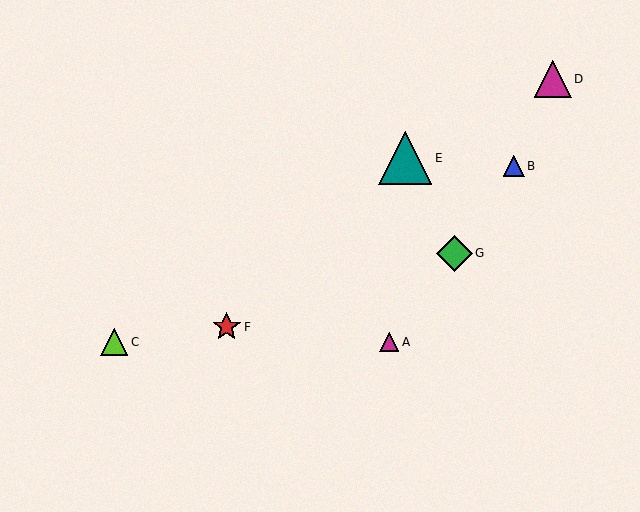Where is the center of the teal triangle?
The center of the teal triangle is at (405, 158).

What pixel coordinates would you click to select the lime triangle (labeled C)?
Click at (114, 342) to select the lime triangle C.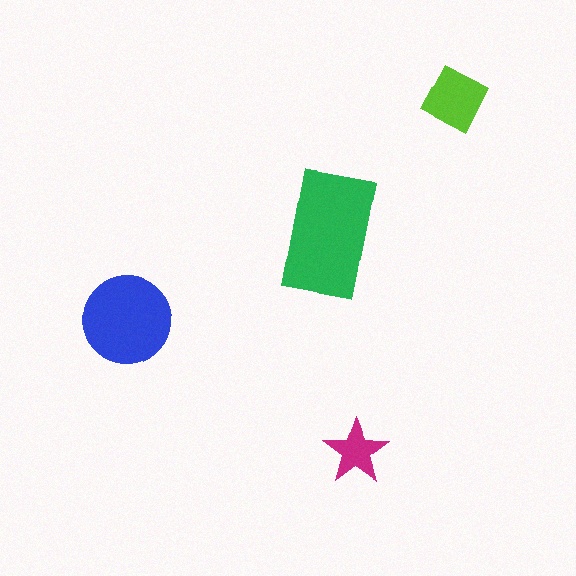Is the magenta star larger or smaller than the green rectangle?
Smaller.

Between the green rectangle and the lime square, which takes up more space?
The green rectangle.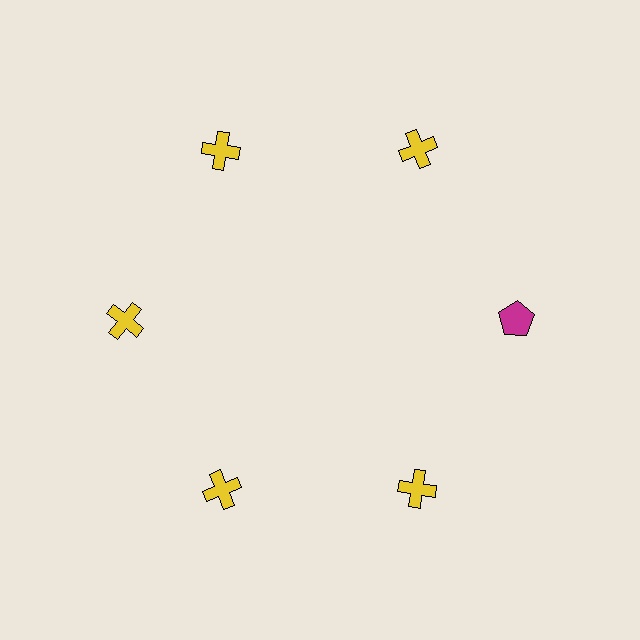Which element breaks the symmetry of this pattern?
The magenta pentagon at roughly the 3 o'clock position breaks the symmetry. All other shapes are yellow crosses.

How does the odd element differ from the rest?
It differs in both color (magenta instead of yellow) and shape (pentagon instead of cross).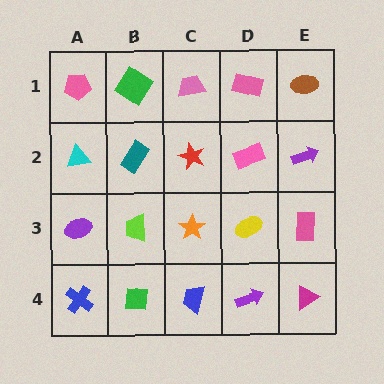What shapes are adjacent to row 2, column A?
A pink pentagon (row 1, column A), a purple ellipse (row 3, column A), a teal rectangle (row 2, column B).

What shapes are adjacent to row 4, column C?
An orange star (row 3, column C), a green square (row 4, column B), a purple arrow (row 4, column D).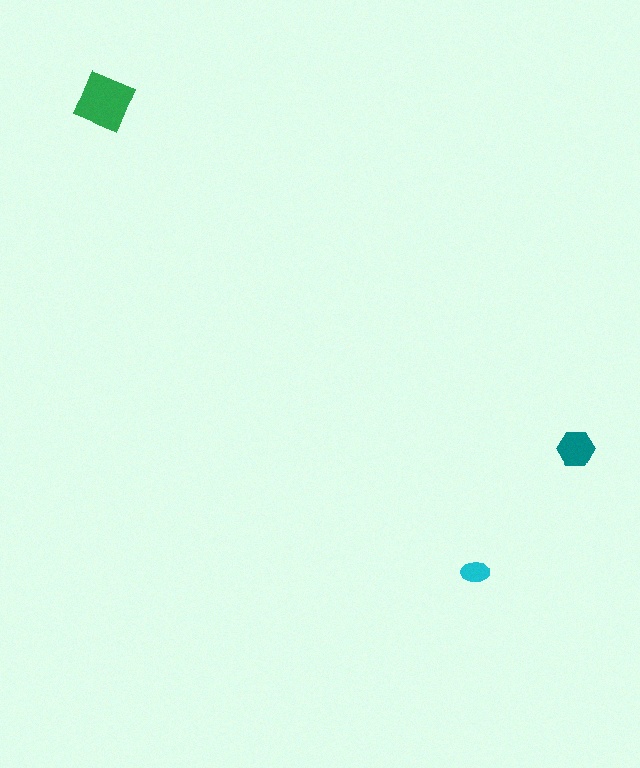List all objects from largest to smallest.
The green diamond, the teal hexagon, the cyan ellipse.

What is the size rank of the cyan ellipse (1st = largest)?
3rd.